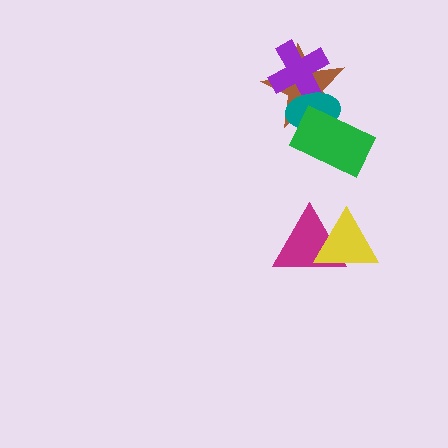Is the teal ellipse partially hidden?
Yes, it is partially covered by another shape.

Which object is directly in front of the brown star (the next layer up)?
The purple cross is directly in front of the brown star.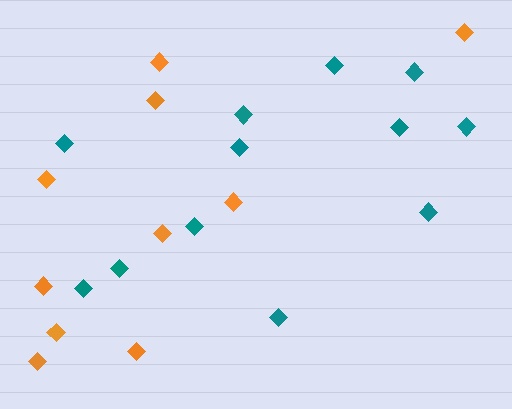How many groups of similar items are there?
There are 2 groups: one group of teal diamonds (12) and one group of orange diamonds (10).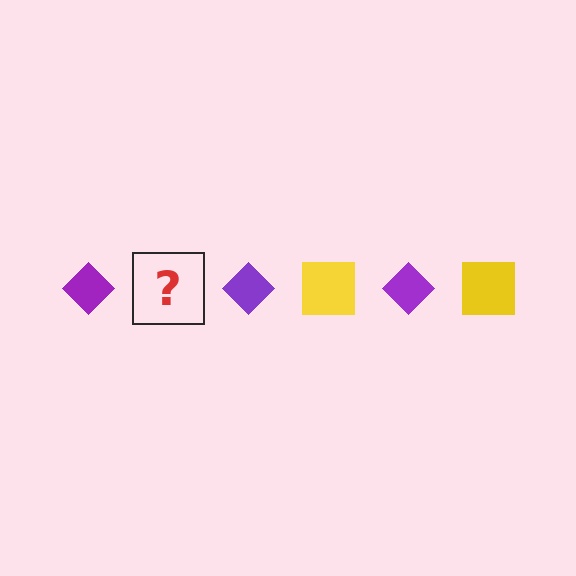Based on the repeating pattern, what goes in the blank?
The blank should be a yellow square.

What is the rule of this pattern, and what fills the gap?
The rule is that the pattern alternates between purple diamond and yellow square. The gap should be filled with a yellow square.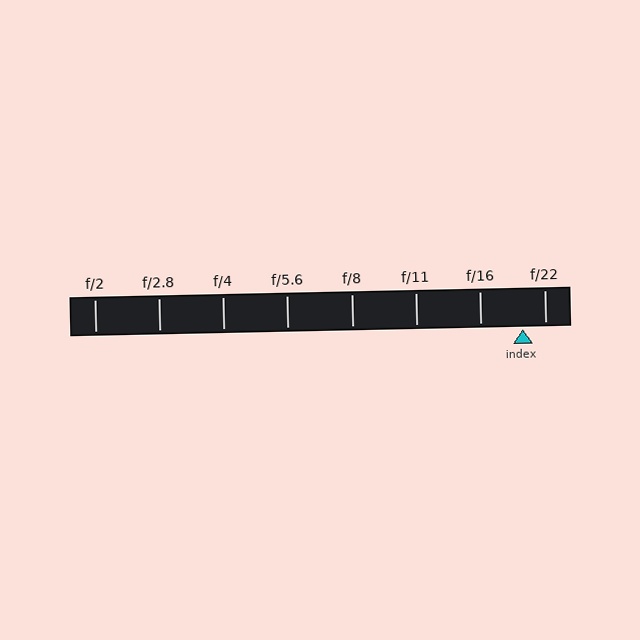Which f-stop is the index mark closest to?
The index mark is closest to f/22.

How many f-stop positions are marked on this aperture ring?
There are 8 f-stop positions marked.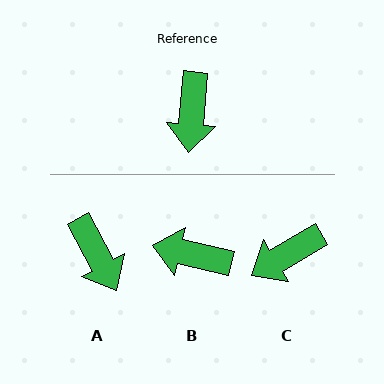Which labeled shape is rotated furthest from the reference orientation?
B, about 98 degrees away.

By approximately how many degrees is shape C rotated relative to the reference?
Approximately 54 degrees clockwise.